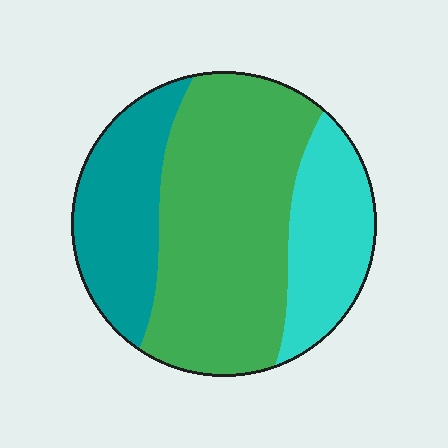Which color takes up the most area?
Green, at roughly 55%.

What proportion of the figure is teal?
Teal covers 25% of the figure.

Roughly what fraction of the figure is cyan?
Cyan covers 22% of the figure.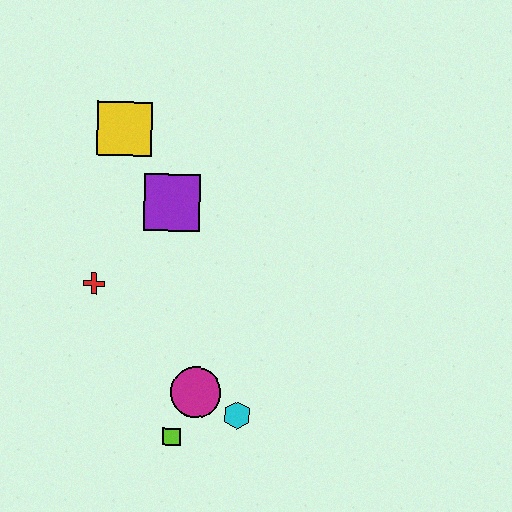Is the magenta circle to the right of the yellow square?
Yes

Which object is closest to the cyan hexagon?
The magenta circle is closest to the cyan hexagon.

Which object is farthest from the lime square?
The yellow square is farthest from the lime square.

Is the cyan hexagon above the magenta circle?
No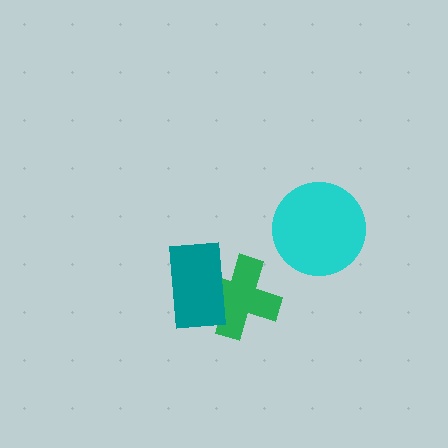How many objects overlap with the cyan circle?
0 objects overlap with the cyan circle.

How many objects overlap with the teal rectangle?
1 object overlaps with the teal rectangle.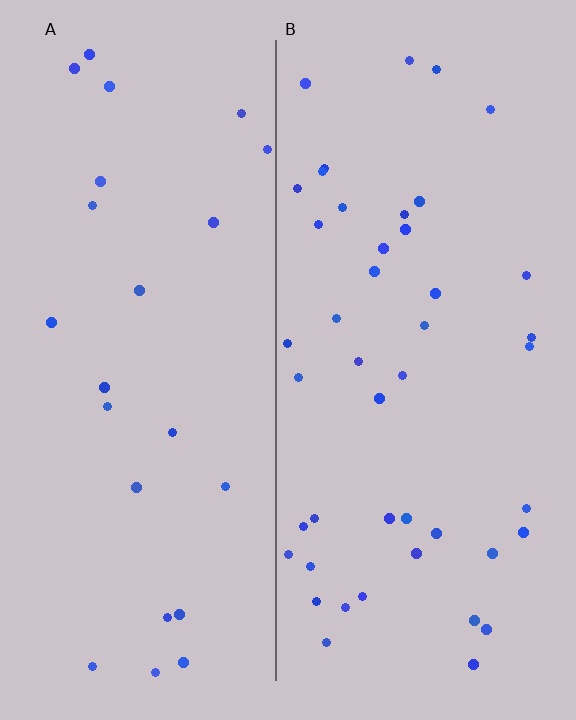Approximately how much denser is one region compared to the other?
Approximately 1.9× — region B over region A.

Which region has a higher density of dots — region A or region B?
B (the right).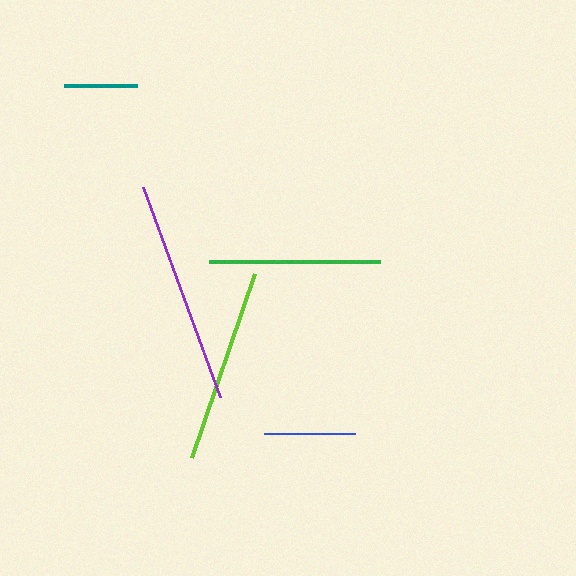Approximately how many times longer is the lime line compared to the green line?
The lime line is approximately 1.1 times the length of the green line.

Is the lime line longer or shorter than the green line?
The lime line is longer than the green line.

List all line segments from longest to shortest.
From longest to shortest: purple, lime, green, blue, teal.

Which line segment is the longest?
The purple line is the longest at approximately 224 pixels.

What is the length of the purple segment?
The purple segment is approximately 224 pixels long.